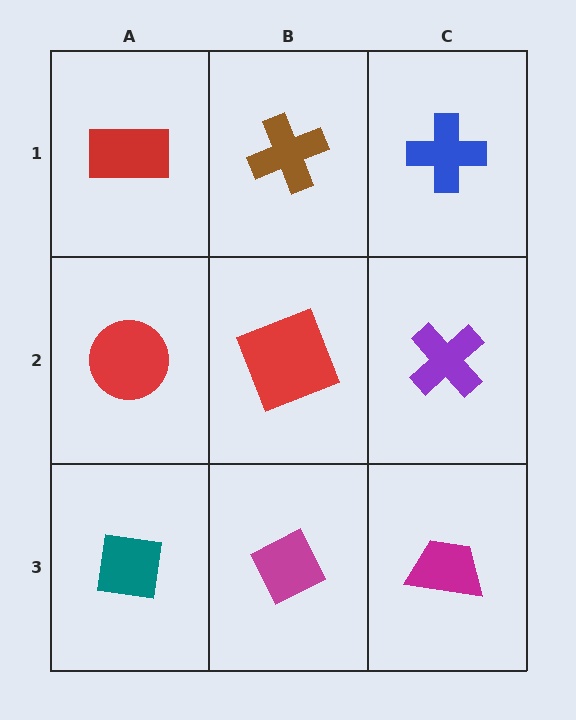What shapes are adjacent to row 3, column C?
A purple cross (row 2, column C), a magenta diamond (row 3, column B).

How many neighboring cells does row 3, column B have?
3.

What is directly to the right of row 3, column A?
A magenta diamond.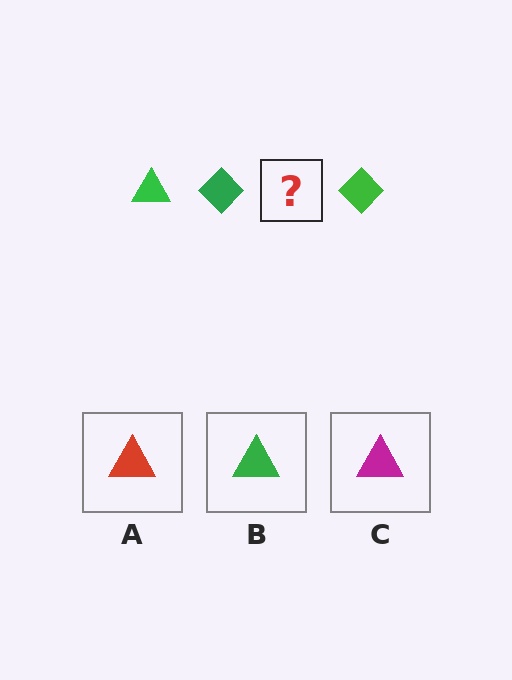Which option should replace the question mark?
Option B.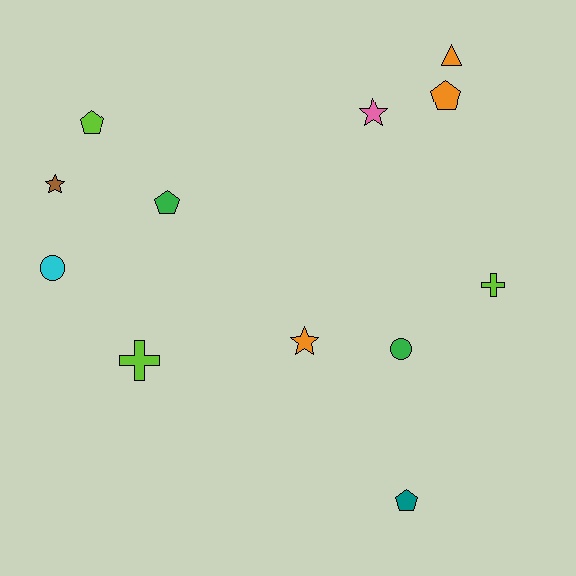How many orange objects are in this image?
There are 3 orange objects.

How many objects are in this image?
There are 12 objects.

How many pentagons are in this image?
There are 4 pentagons.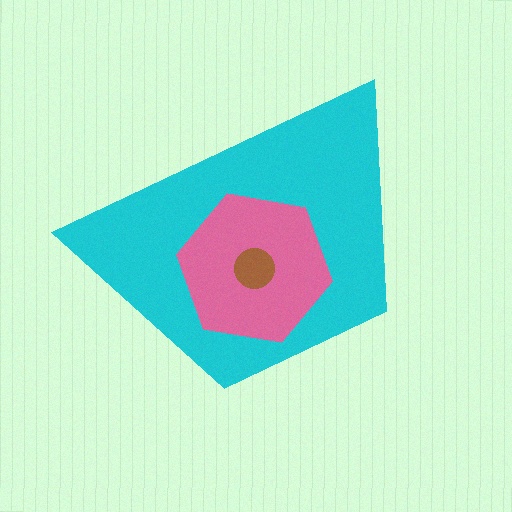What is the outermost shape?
The cyan trapezoid.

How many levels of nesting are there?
3.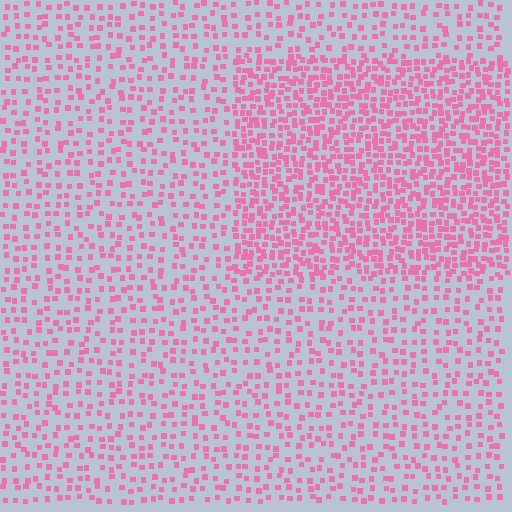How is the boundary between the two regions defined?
The boundary is defined by a change in element density (approximately 2.1x ratio). All elements are the same color, size, and shape.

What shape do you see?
I see a rectangle.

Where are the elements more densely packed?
The elements are more densely packed inside the rectangle boundary.